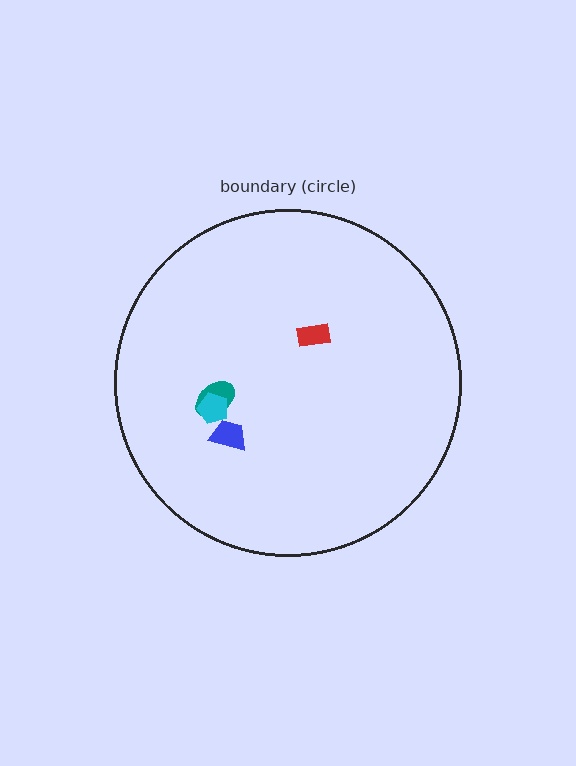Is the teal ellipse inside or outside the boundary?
Inside.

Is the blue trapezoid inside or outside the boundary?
Inside.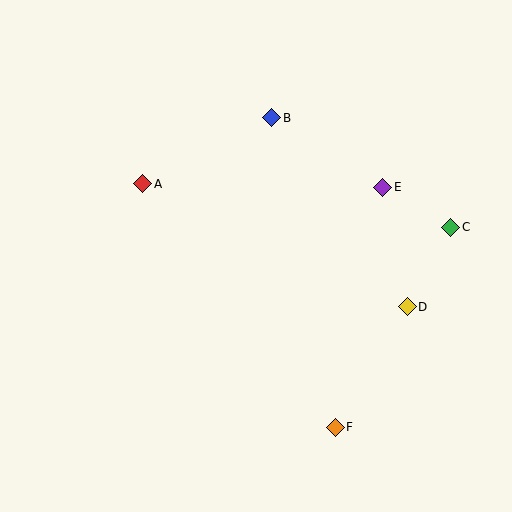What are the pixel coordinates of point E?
Point E is at (383, 187).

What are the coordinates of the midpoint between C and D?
The midpoint between C and D is at (429, 267).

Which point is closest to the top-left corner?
Point A is closest to the top-left corner.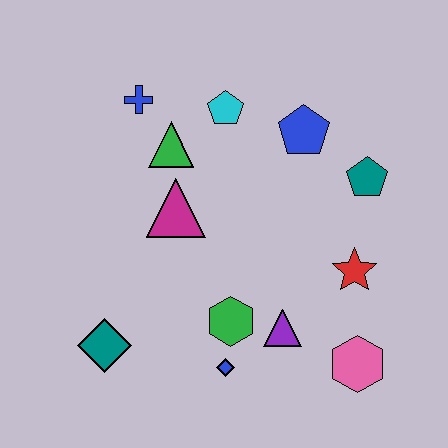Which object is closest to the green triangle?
The blue cross is closest to the green triangle.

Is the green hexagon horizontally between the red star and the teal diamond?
Yes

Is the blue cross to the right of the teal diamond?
Yes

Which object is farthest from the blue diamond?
The blue cross is farthest from the blue diamond.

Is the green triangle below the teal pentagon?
No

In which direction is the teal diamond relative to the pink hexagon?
The teal diamond is to the left of the pink hexagon.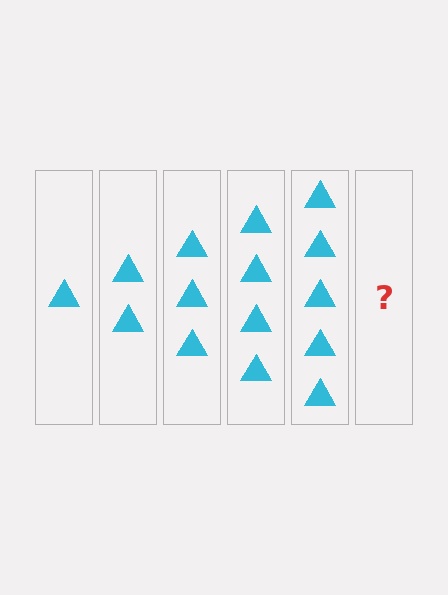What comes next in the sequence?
The next element should be 6 triangles.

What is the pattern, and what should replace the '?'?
The pattern is that each step adds one more triangle. The '?' should be 6 triangles.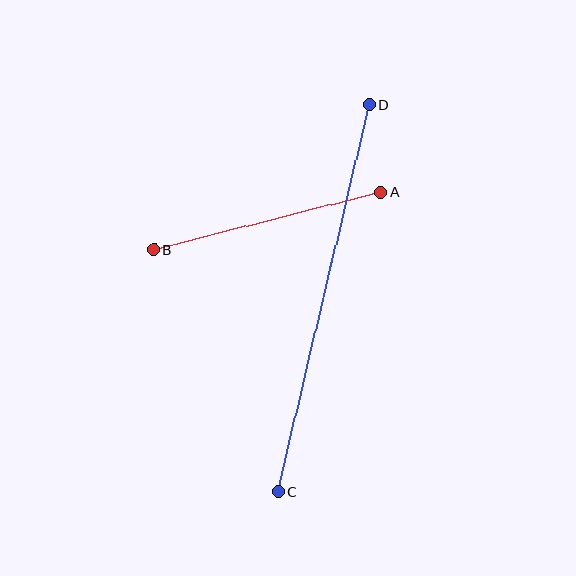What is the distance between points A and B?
The distance is approximately 234 pixels.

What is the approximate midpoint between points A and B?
The midpoint is at approximately (267, 221) pixels.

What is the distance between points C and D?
The distance is approximately 398 pixels.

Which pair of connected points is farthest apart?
Points C and D are farthest apart.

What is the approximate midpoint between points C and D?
The midpoint is at approximately (324, 298) pixels.